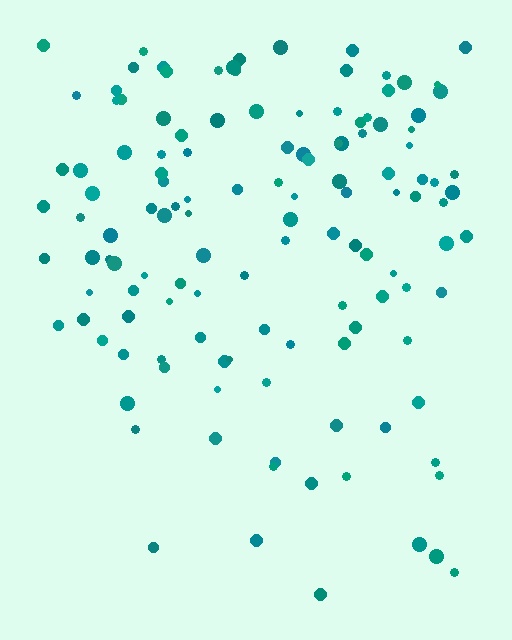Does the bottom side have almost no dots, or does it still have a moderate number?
Still a moderate number, just noticeably fewer than the top.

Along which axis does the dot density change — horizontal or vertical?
Vertical.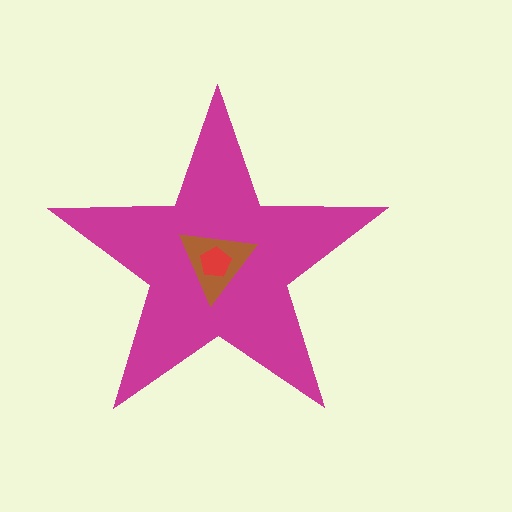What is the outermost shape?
The magenta star.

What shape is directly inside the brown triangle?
The red pentagon.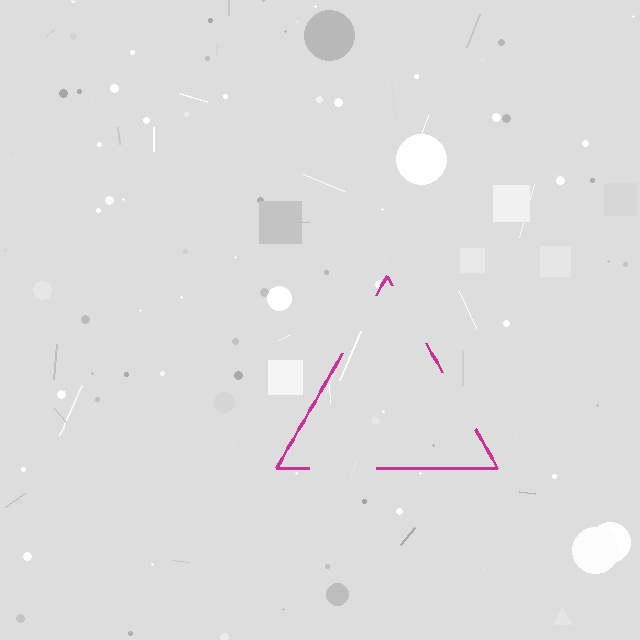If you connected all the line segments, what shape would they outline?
They would outline a triangle.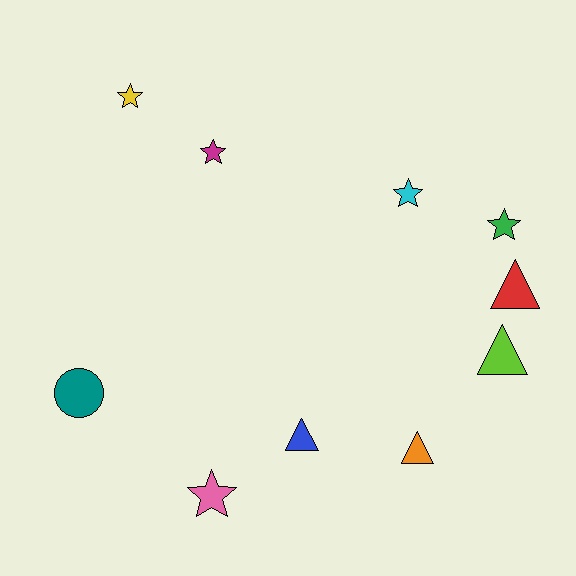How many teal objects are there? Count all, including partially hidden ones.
There is 1 teal object.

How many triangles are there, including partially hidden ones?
There are 4 triangles.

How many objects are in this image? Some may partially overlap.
There are 10 objects.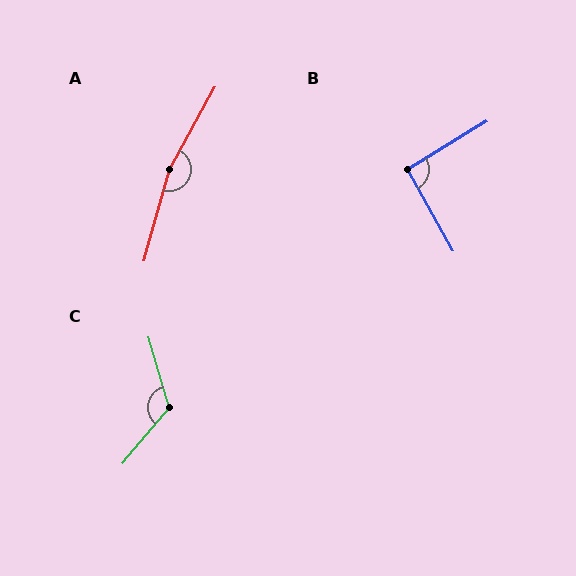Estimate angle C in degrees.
Approximately 124 degrees.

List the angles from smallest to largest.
B (93°), C (124°), A (167°).